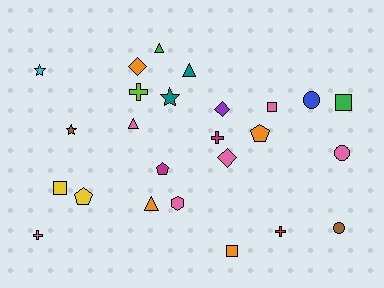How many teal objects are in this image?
There are 2 teal objects.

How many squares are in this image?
There are 4 squares.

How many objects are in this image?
There are 25 objects.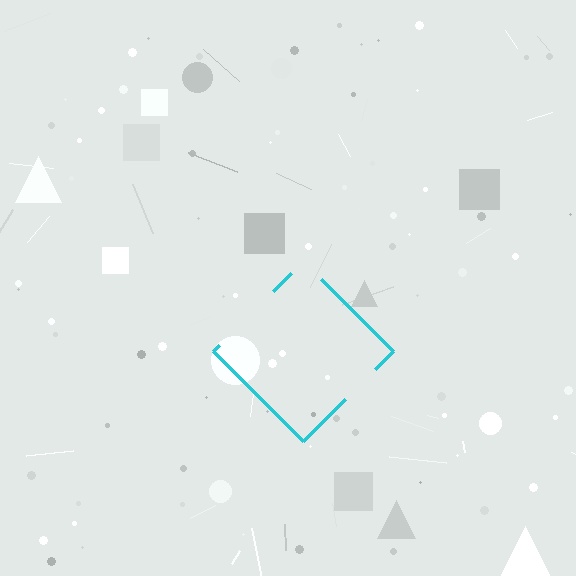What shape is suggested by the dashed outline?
The dashed outline suggests a diamond.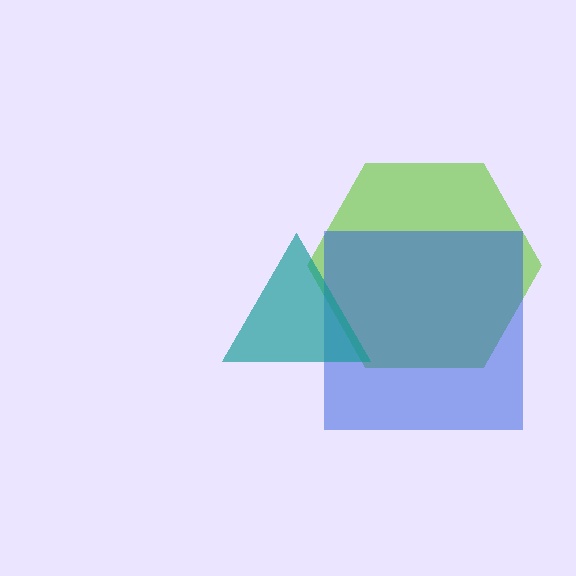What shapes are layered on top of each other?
The layered shapes are: a lime hexagon, a blue square, a teal triangle.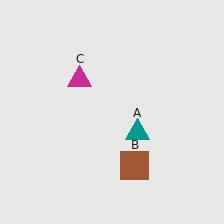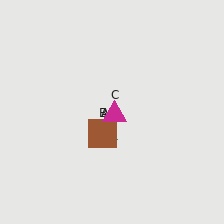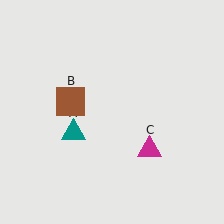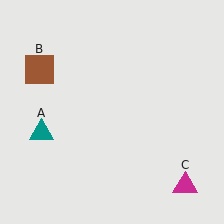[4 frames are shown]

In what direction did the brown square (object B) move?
The brown square (object B) moved up and to the left.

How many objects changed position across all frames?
3 objects changed position: teal triangle (object A), brown square (object B), magenta triangle (object C).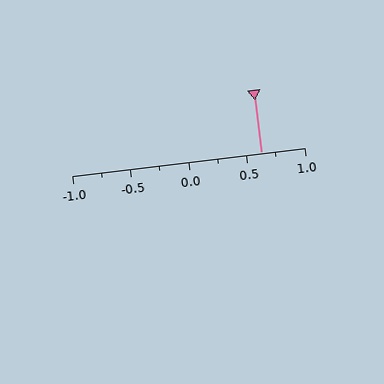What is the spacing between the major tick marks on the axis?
The major ticks are spaced 0.5 apart.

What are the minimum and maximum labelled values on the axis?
The axis runs from -1.0 to 1.0.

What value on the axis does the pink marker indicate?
The marker indicates approximately 0.62.